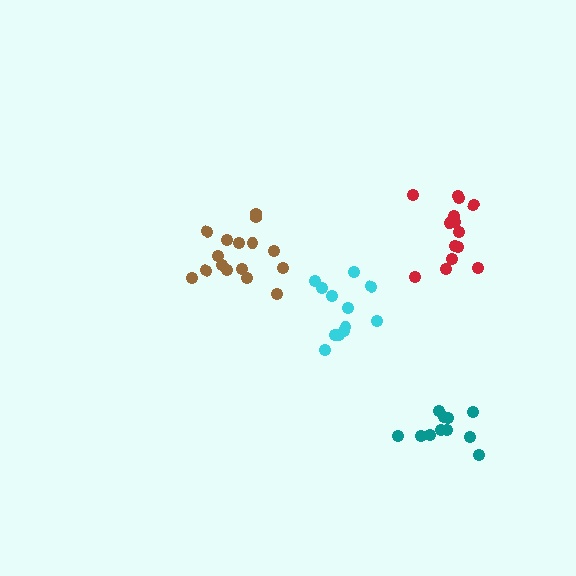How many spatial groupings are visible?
There are 4 spatial groupings.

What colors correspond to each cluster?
The clusters are colored: red, teal, brown, cyan.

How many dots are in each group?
Group 1: 14 dots, Group 2: 11 dots, Group 3: 16 dots, Group 4: 12 dots (53 total).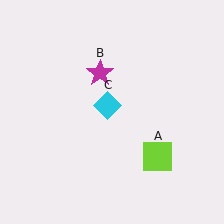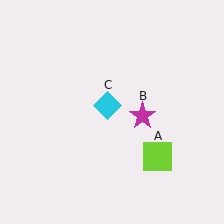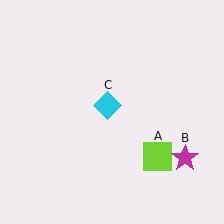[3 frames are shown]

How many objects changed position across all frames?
1 object changed position: magenta star (object B).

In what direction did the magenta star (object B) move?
The magenta star (object B) moved down and to the right.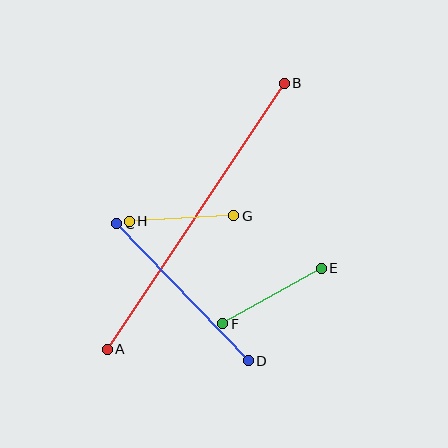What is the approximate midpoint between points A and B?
The midpoint is at approximately (196, 216) pixels.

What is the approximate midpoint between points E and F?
The midpoint is at approximately (272, 296) pixels.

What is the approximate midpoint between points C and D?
The midpoint is at approximately (183, 292) pixels.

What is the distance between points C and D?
The distance is approximately 190 pixels.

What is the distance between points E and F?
The distance is approximately 113 pixels.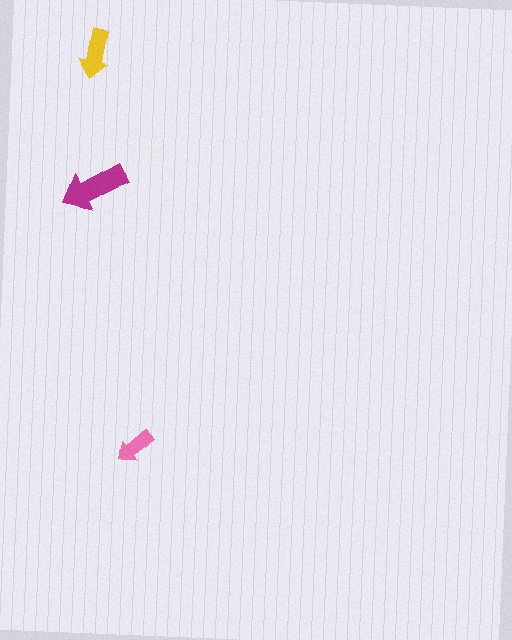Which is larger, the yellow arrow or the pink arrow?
The yellow one.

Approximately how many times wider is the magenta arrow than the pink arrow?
About 1.5 times wider.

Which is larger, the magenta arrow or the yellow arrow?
The magenta one.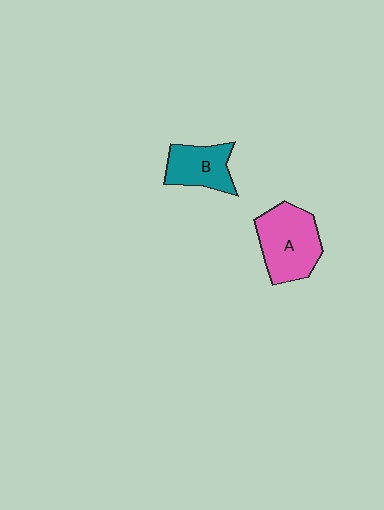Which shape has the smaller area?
Shape B (teal).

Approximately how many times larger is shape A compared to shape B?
Approximately 1.5 times.